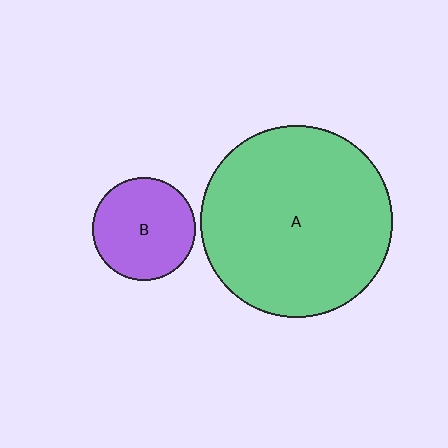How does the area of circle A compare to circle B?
Approximately 3.5 times.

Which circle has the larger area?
Circle A (green).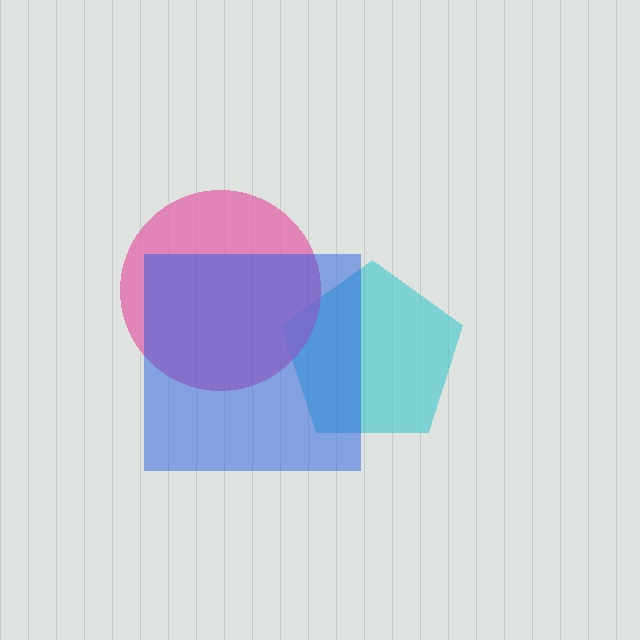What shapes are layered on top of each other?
The layered shapes are: a cyan pentagon, a pink circle, a blue square.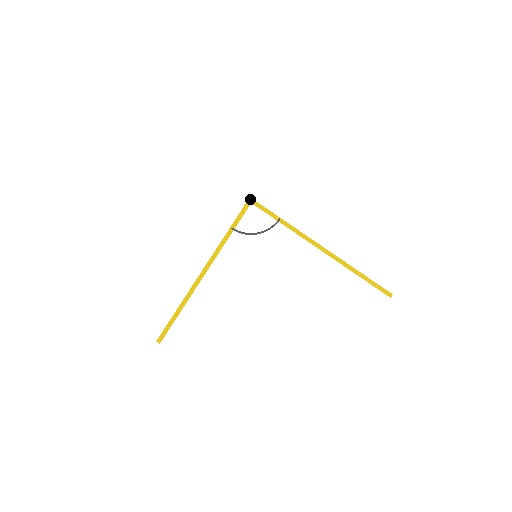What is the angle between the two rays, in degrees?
Approximately 89 degrees.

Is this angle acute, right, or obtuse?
It is approximately a right angle.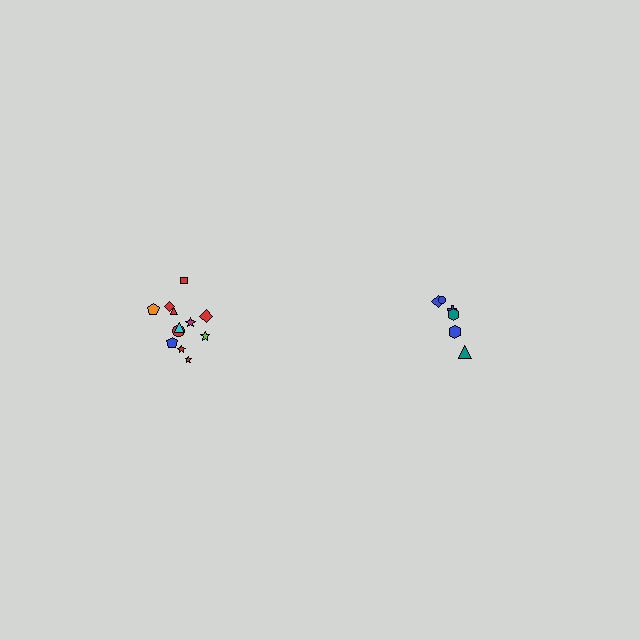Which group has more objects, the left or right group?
The left group.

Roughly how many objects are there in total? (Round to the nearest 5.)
Roughly 20 objects in total.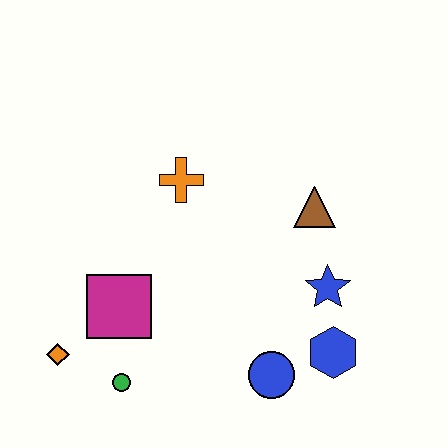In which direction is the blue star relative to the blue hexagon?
The blue star is above the blue hexagon.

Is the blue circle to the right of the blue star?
No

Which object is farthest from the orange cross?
The blue hexagon is farthest from the orange cross.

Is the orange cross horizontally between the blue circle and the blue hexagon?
No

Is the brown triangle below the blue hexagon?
No